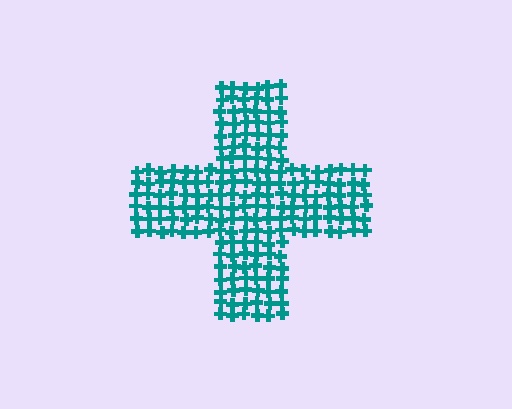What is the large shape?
The large shape is a cross.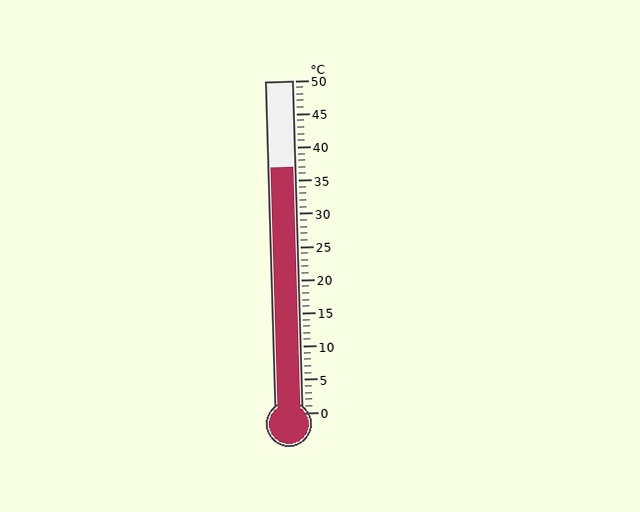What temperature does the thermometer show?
The thermometer shows approximately 37°C.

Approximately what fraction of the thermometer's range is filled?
The thermometer is filled to approximately 75% of its range.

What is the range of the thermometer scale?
The thermometer scale ranges from 0°C to 50°C.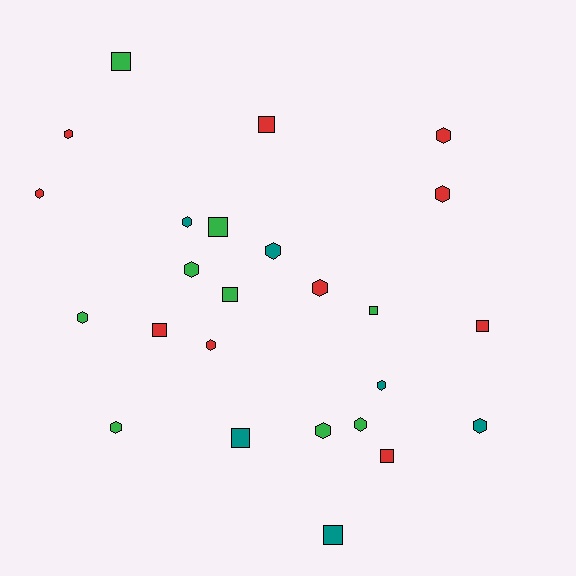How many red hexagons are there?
There are 6 red hexagons.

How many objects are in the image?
There are 25 objects.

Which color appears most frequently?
Red, with 10 objects.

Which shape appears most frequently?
Hexagon, with 15 objects.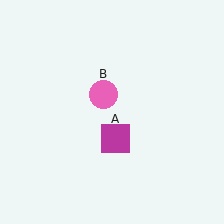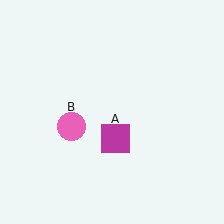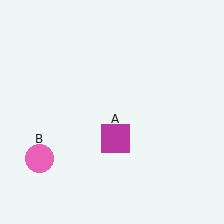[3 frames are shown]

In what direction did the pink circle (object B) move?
The pink circle (object B) moved down and to the left.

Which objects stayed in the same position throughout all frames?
Magenta square (object A) remained stationary.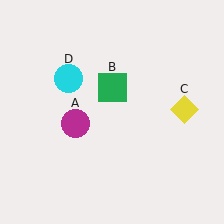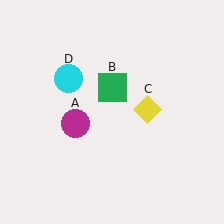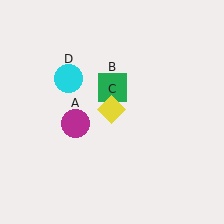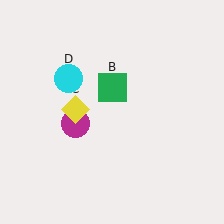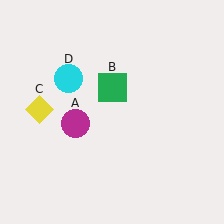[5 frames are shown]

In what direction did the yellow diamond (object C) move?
The yellow diamond (object C) moved left.